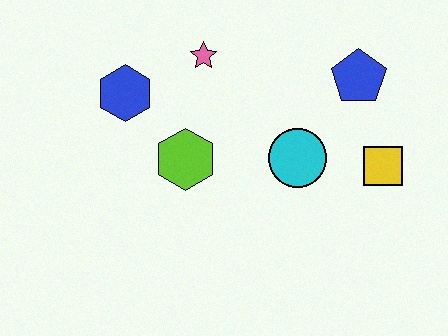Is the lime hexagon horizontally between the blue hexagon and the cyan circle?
Yes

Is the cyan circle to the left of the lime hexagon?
No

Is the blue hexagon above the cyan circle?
Yes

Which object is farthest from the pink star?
The yellow square is farthest from the pink star.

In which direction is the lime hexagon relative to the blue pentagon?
The lime hexagon is to the left of the blue pentagon.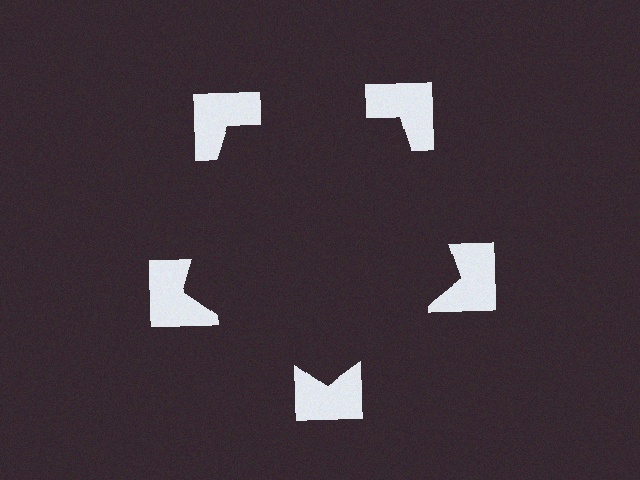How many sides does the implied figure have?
5 sides.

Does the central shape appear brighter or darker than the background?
It typically appears slightly darker than the background, even though no actual brightness change is drawn.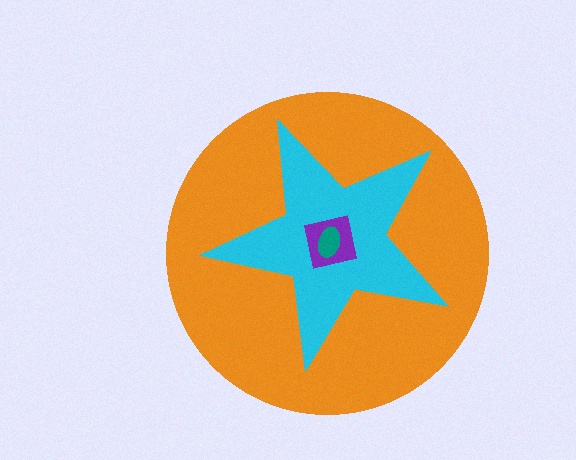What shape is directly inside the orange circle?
The cyan star.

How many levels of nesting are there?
4.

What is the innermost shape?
The teal ellipse.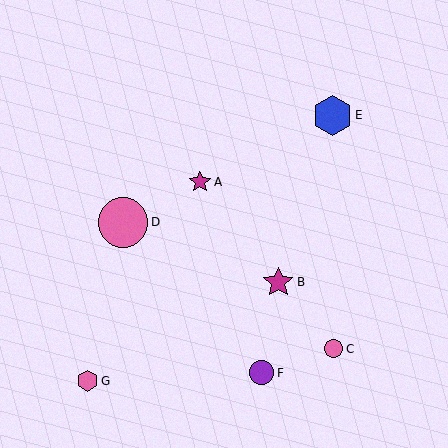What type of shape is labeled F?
Shape F is a purple circle.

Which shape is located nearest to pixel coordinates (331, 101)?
The blue hexagon (labeled E) at (332, 115) is nearest to that location.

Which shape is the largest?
The pink circle (labeled D) is the largest.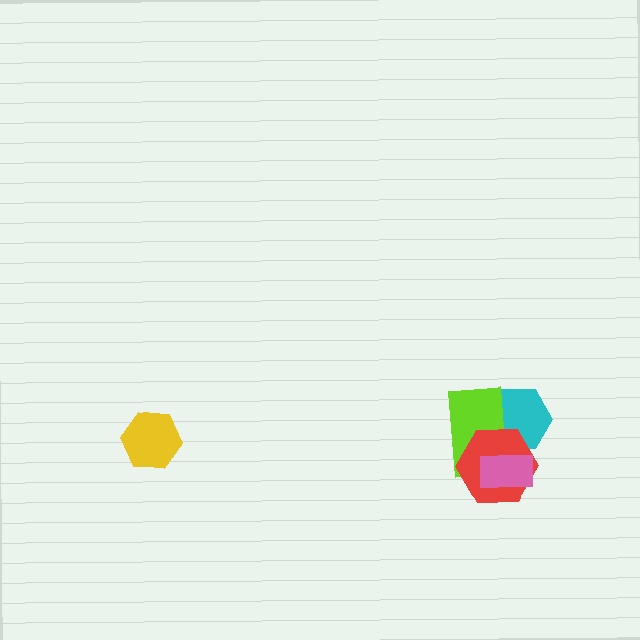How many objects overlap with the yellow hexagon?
0 objects overlap with the yellow hexagon.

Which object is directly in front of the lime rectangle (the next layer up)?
The red hexagon is directly in front of the lime rectangle.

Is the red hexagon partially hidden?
Yes, it is partially covered by another shape.